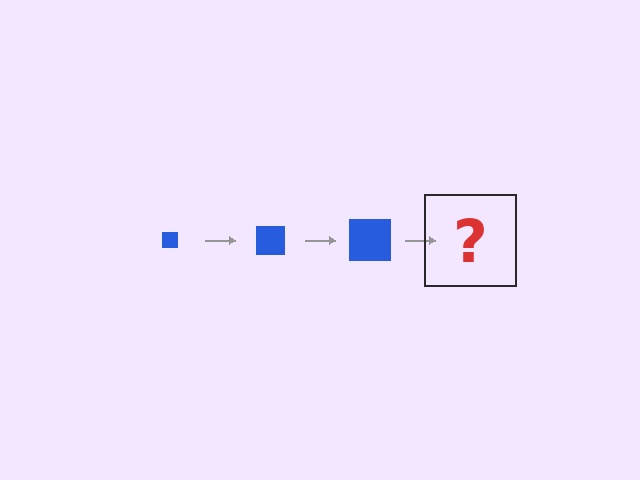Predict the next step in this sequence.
The next step is a blue square, larger than the previous one.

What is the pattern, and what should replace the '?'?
The pattern is that the square gets progressively larger each step. The '?' should be a blue square, larger than the previous one.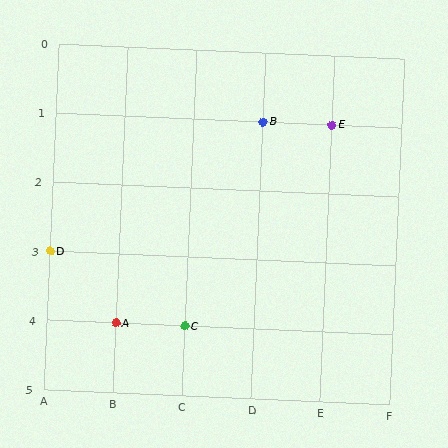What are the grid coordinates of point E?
Point E is at grid coordinates (E, 1).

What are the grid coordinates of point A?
Point A is at grid coordinates (B, 4).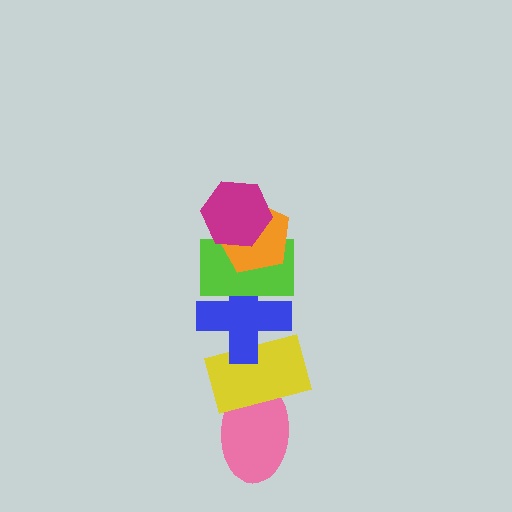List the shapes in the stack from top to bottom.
From top to bottom: the magenta hexagon, the orange pentagon, the lime rectangle, the blue cross, the yellow rectangle, the pink ellipse.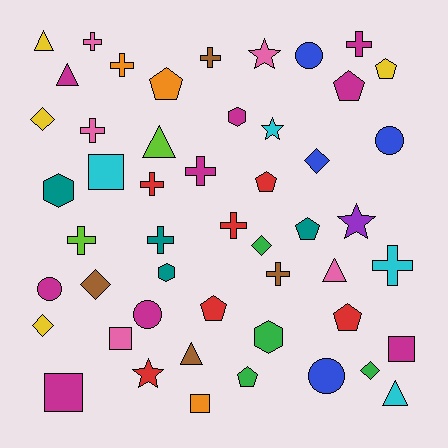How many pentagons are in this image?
There are 8 pentagons.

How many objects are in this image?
There are 50 objects.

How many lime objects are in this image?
There are 2 lime objects.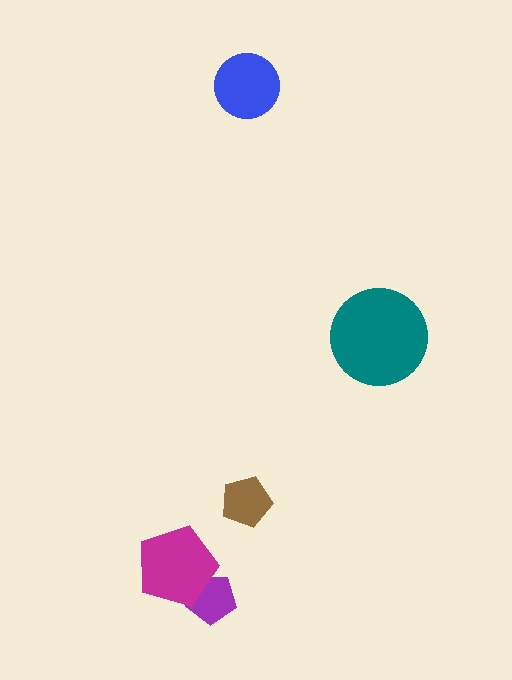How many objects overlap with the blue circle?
0 objects overlap with the blue circle.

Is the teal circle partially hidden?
No, no other shape covers it.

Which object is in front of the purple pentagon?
The magenta pentagon is in front of the purple pentagon.